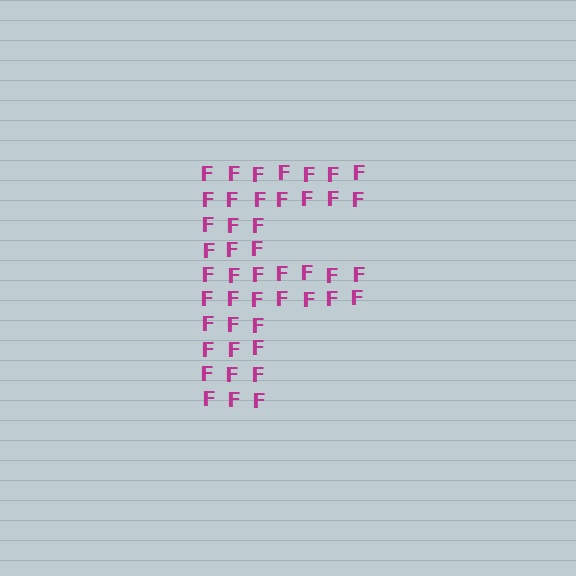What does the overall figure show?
The overall figure shows the letter F.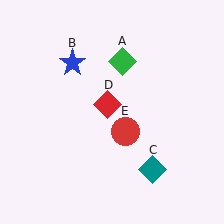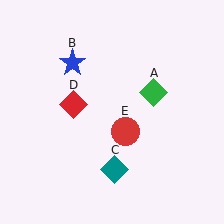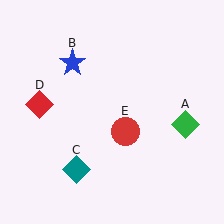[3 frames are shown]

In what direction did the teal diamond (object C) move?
The teal diamond (object C) moved left.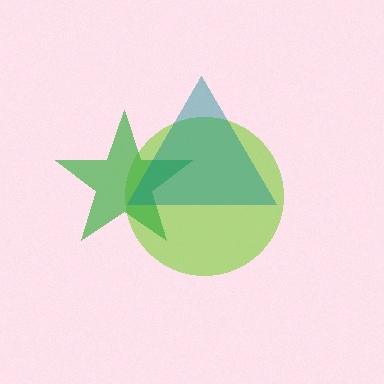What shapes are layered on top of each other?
The layered shapes are: a lime circle, a green star, a teal triangle.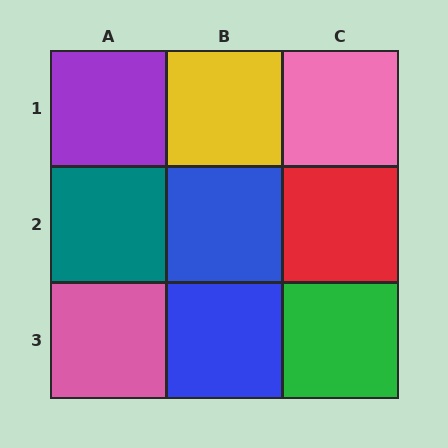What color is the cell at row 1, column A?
Purple.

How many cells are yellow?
1 cell is yellow.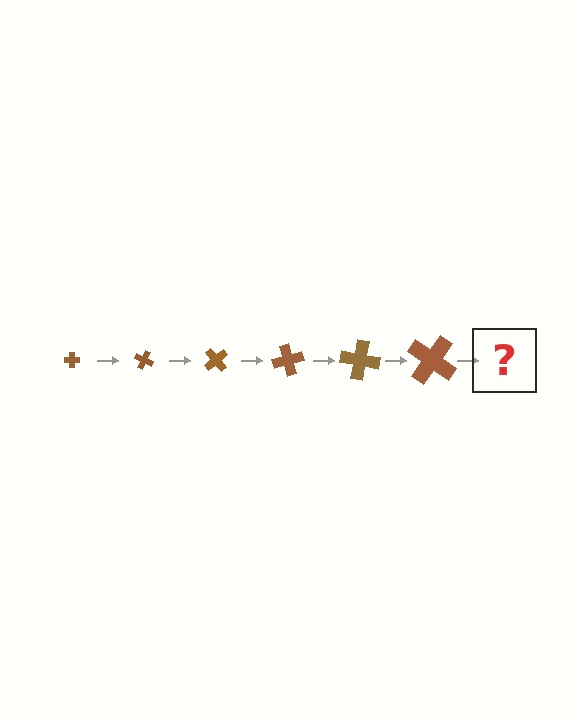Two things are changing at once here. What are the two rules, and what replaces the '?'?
The two rules are that the cross grows larger each step and it rotates 25 degrees each step. The '?' should be a cross, larger than the previous one and rotated 150 degrees from the start.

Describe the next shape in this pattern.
It should be a cross, larger than the previous one and rotated 150 degrees from the start.